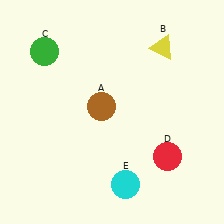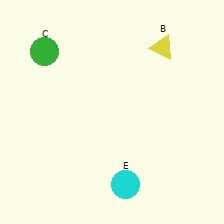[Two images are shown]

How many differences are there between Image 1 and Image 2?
There are 2 differences between the two images.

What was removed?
The red circle (D), the brown circle (A) were removed in Image 2.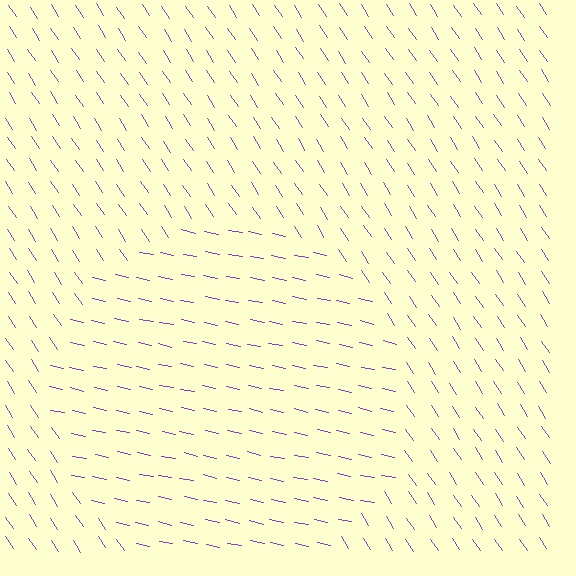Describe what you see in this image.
The image is filled with small purple line segments. A circle region in the image has lines oriented differently from the surrounding lines, creating a visible texture boundary.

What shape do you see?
I see a circle.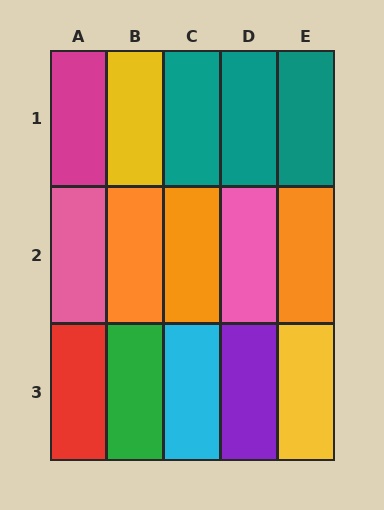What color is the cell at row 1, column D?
Teal.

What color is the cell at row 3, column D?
Purple.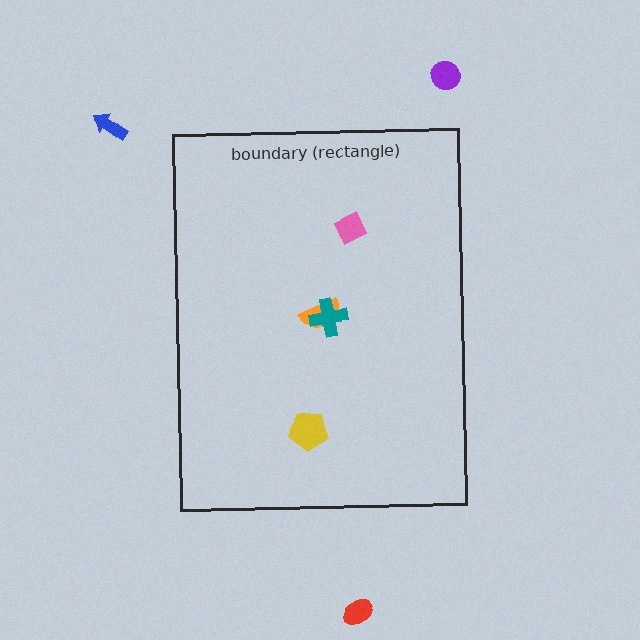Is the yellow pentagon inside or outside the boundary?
Inside.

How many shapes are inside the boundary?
4 inside, 3 outside.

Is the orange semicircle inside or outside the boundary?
Inside.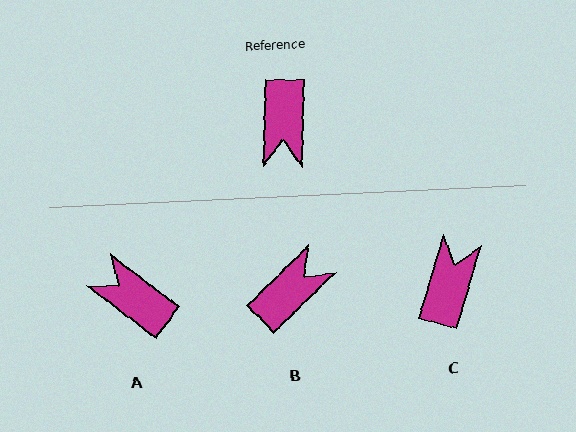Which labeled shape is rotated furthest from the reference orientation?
C, about 165 degrees away.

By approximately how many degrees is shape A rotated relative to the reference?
Approximately 126 degrees clockwise.